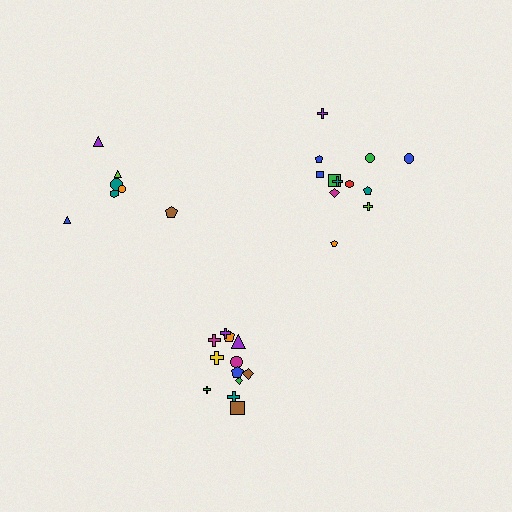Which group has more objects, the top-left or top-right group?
The top-right group.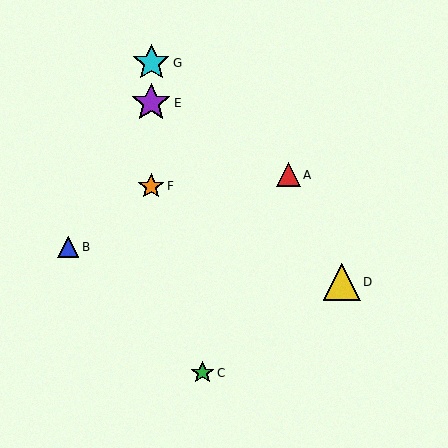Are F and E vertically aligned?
Yes, both are at x≈151.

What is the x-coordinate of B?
Object B is at x≈68.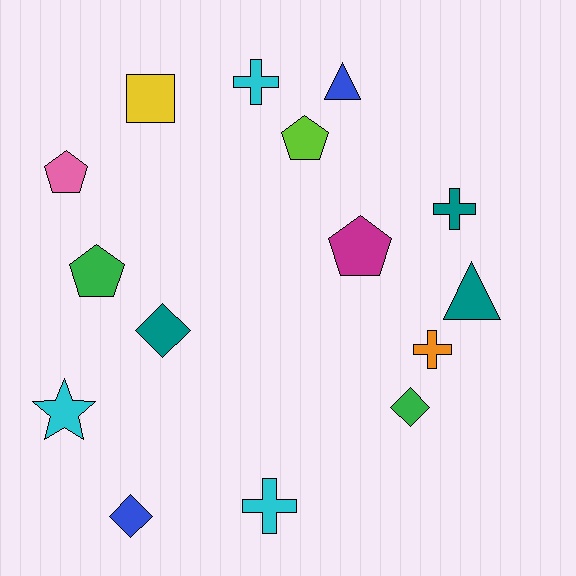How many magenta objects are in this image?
There is 1 magenta object.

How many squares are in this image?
There is 1 square.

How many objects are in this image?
There are 15 objects.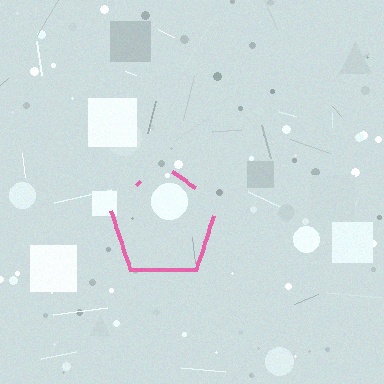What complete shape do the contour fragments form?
The contour fragments form a pentagon.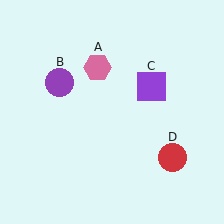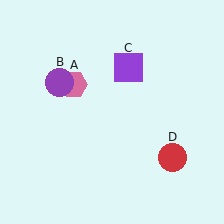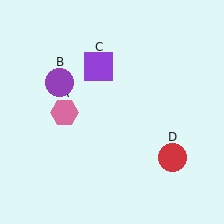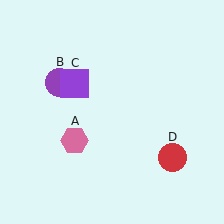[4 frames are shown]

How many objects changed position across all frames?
2 objects changed position: pink hexagon (object A), purple square (object C).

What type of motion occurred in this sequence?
The pink hexagon (object A), purple square (object C) rotated counterclockwise around the center of the scene.